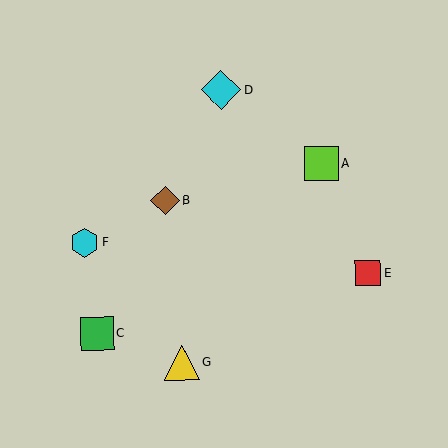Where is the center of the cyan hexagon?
The center of the cyan hexagon is at (85, 243).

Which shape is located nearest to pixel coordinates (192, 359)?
The yellow triangle (labeled G) at (181, 362) is nearest to that location.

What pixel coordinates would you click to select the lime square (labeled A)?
Click at (322, 163) to select the lime square A.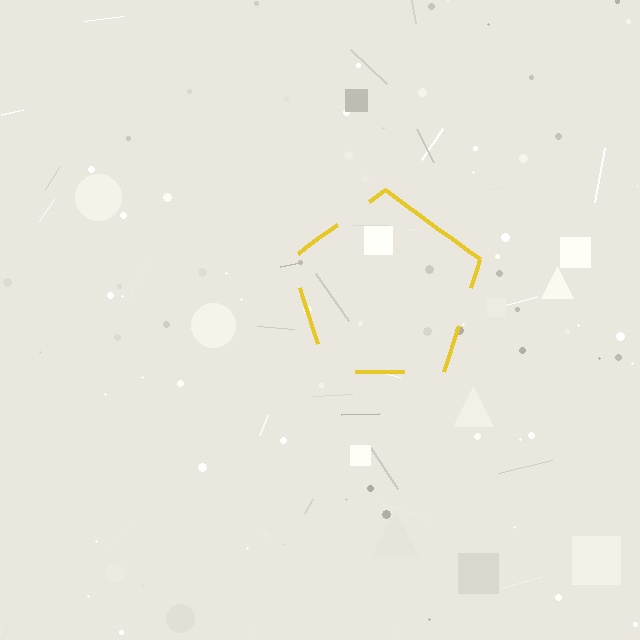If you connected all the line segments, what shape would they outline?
They would outline a pentagon.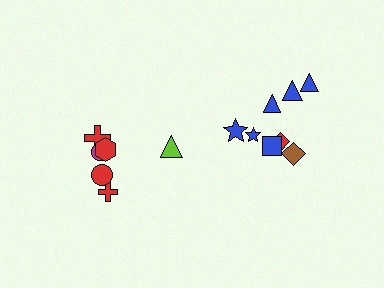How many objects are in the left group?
There are 6 objects.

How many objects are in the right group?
There are 8 objects.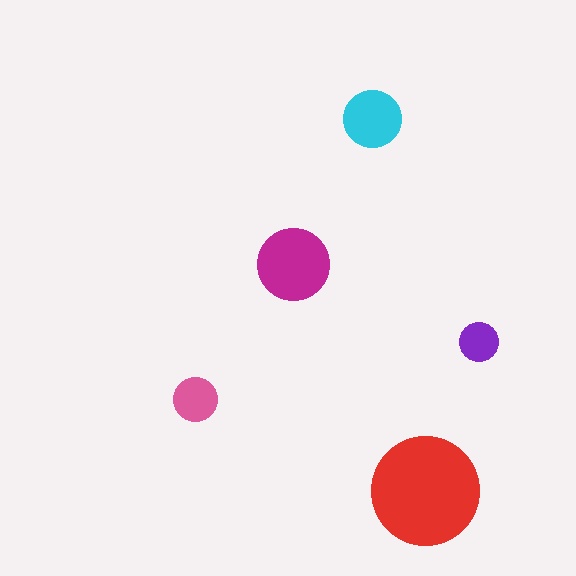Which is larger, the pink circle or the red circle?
The red one.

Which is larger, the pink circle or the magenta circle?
The magenta one.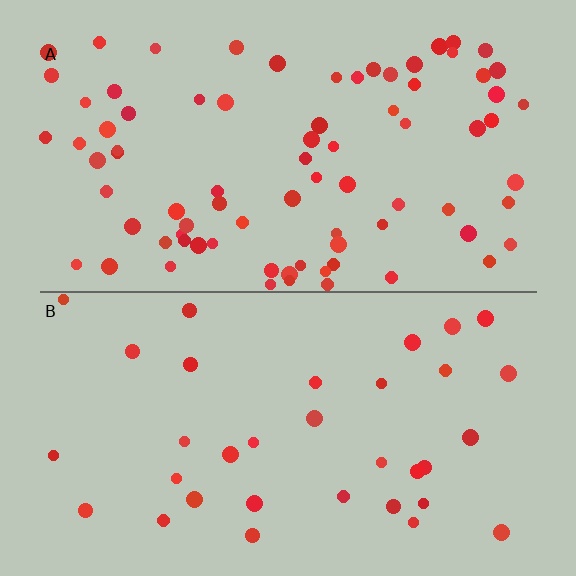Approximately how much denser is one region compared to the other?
Approximately 2.4× — region A over region B.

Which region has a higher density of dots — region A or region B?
A (the top).